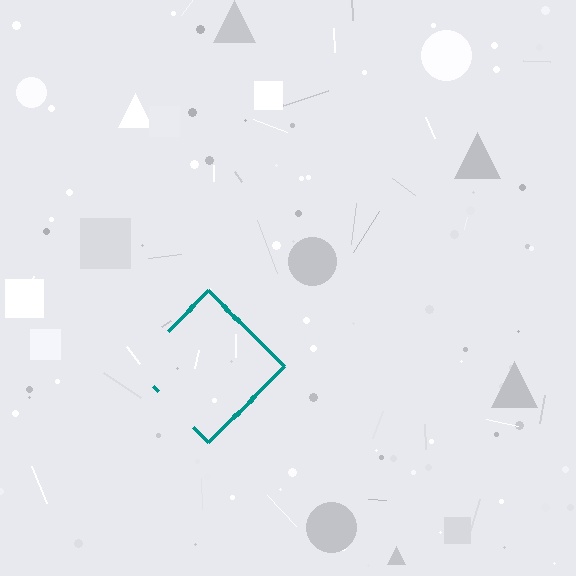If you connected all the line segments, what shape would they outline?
They would outline a diamond.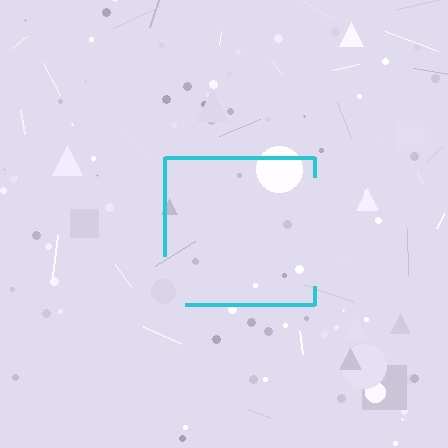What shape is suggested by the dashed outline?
The dashed outline suggests a square.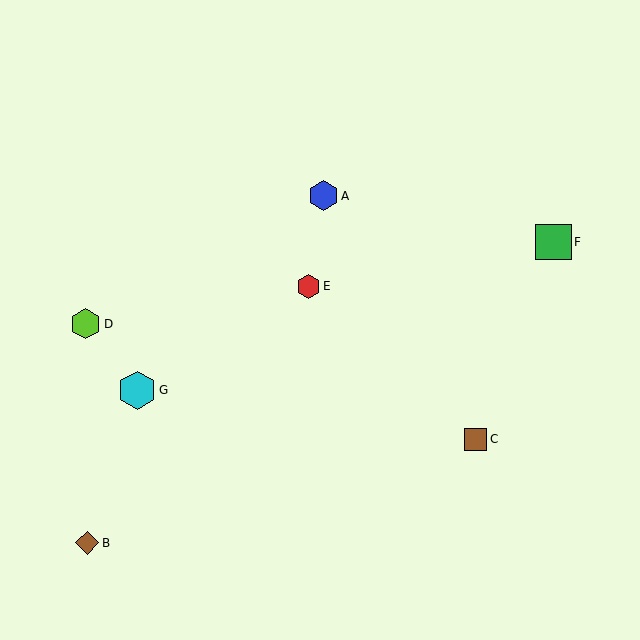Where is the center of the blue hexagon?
The center of the blue hexagon is at (323, 196).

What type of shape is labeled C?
Shape C is a brown square.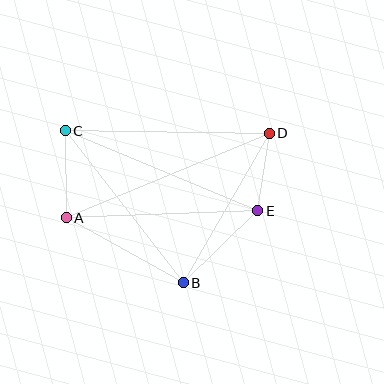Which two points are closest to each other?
Points D and E are closest to each other.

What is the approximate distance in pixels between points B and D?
The distance between B and D is approximately 173 pixels.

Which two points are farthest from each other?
Points A and D are farthest from each other.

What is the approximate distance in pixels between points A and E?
The distance between A and E is approximately 192 pixels.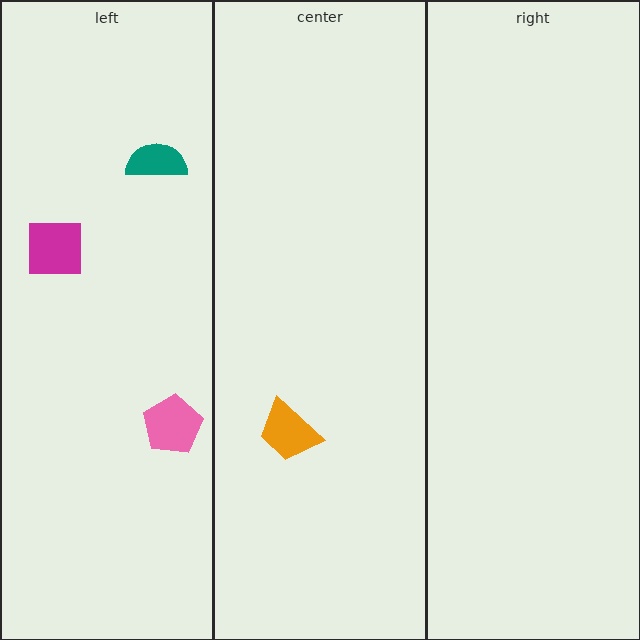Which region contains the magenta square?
The left region.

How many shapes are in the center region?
1.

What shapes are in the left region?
The teal semicircle, the magenta square, the pink pentagon.